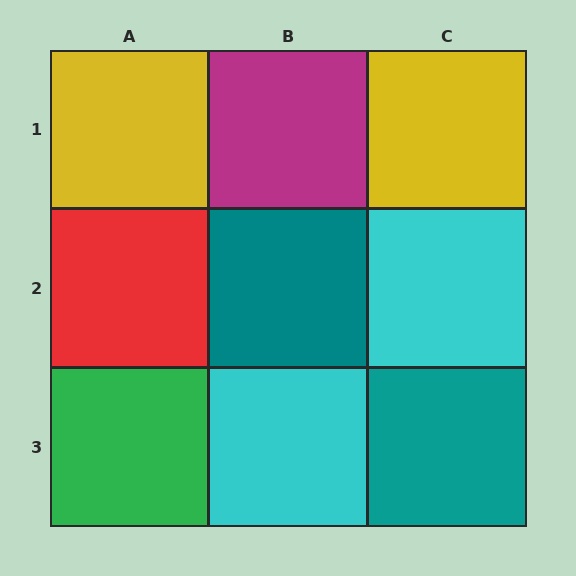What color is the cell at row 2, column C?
Cyan.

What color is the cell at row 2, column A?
Red.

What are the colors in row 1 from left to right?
Yellow, magenta, yellow.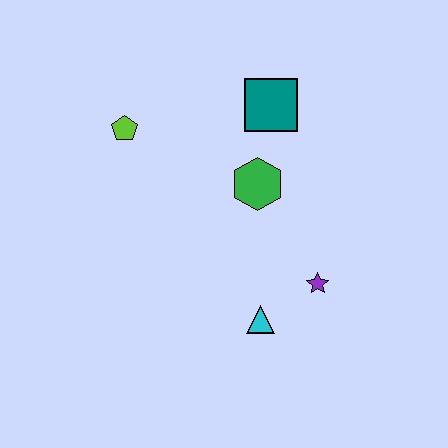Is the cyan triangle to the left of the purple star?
Yes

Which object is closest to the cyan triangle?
The purple star is closest to the cyan triangle.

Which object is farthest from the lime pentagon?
The purple star is farthest from the lime pentagon.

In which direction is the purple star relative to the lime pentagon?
The purple star is to the right of the lime pentagon.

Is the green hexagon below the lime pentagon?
Yes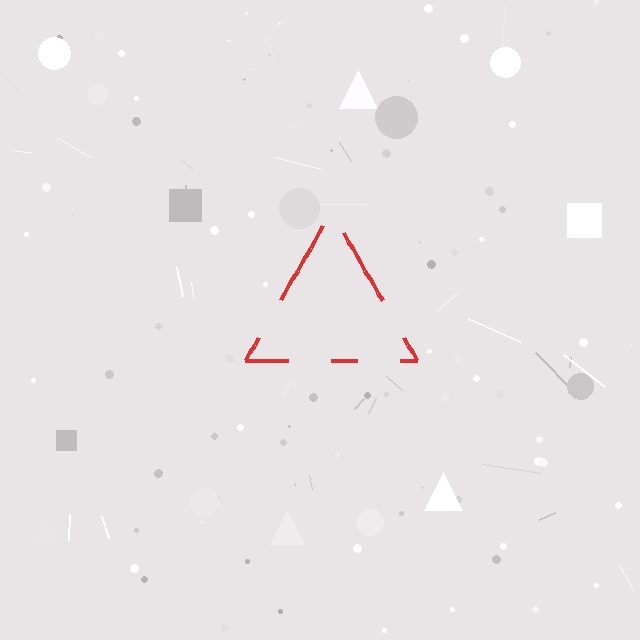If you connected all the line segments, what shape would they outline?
They would outline a triangle.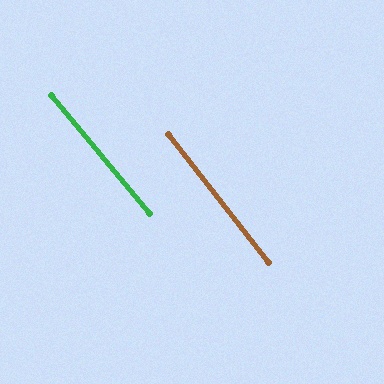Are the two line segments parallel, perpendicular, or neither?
Parallel — their directions differ by only 1.5°.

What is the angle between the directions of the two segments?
Approximately 2 degrees.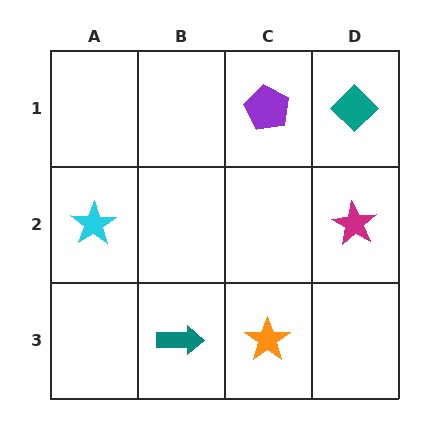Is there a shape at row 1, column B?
No, that cell is empty.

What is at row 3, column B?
A teal arrow.